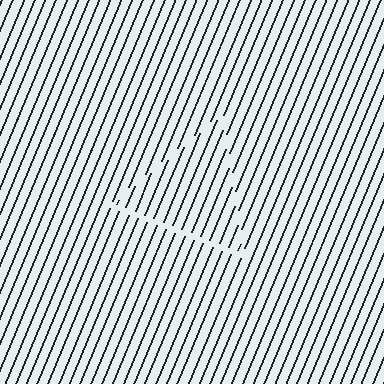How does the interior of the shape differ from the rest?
The interior of the shape contains the same grating, shifted by half a period — the contour is defined by the phase discontinuity where line-ends from the inner and outer gratings abut.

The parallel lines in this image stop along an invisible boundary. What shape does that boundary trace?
An illusory triangle. The interior of the shape contains the same grating, shifted by half a period — the contour is defined by the phase discontinuity where line-ends from the inner and outer gratings abut.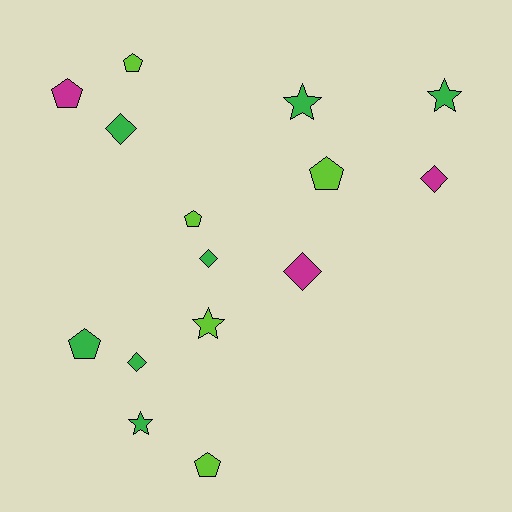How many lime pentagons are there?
There are 4 lime pentagons.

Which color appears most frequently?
Green, with 7 objects.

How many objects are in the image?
There are 15 objects.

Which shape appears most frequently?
Pentagon, with 6 objects.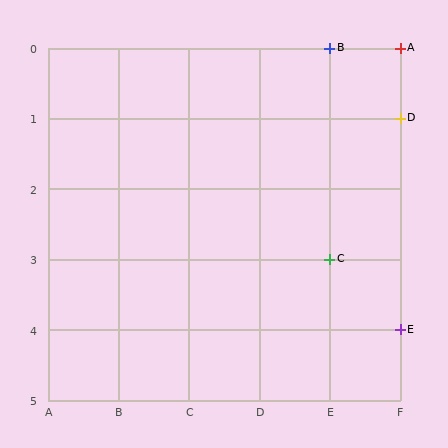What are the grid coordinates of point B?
Point B is at grid coordinates (E, 0).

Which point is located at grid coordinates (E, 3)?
Point C is at (E, 3).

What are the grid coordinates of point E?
Point E is at grid coordinates (F, 4).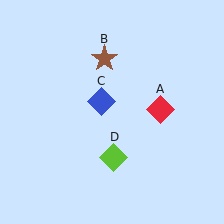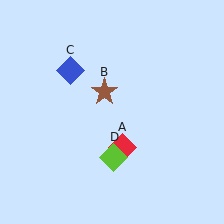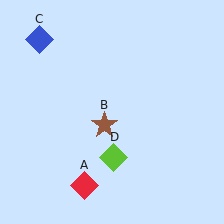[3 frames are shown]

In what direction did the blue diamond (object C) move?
The blue diamond (object C) moved up and to the left.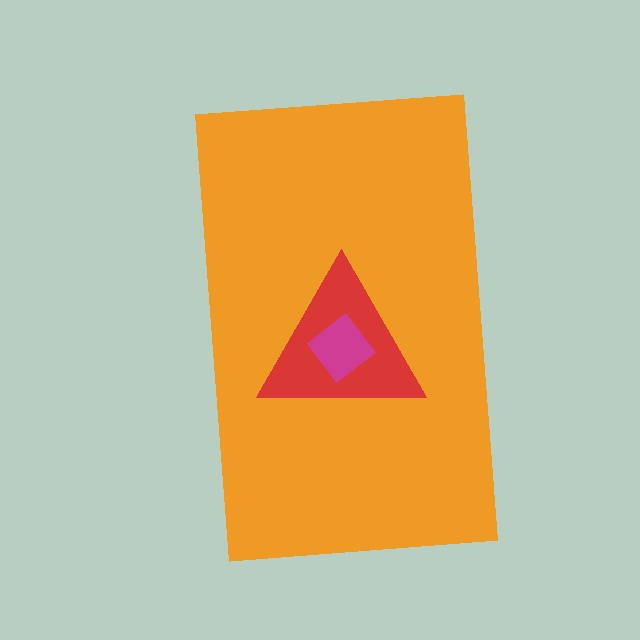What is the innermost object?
The magenta diamond.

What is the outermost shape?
The orange rectangle.